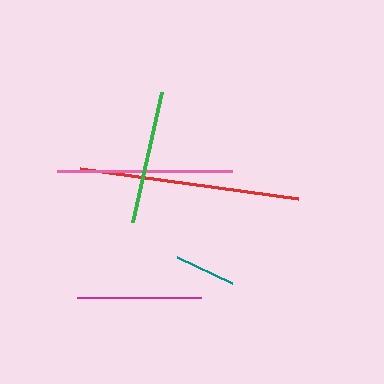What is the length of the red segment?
The red segment is approximately 220 pixels long.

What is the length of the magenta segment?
The magenta segment is approximately 124 pixels long.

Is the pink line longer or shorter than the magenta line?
The pink line is longer than the magenta line.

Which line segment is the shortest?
The teal line is the shortest at approximately 61 pixels.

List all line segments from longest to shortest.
From longest to shortest: red, pink, green, magenta, teal.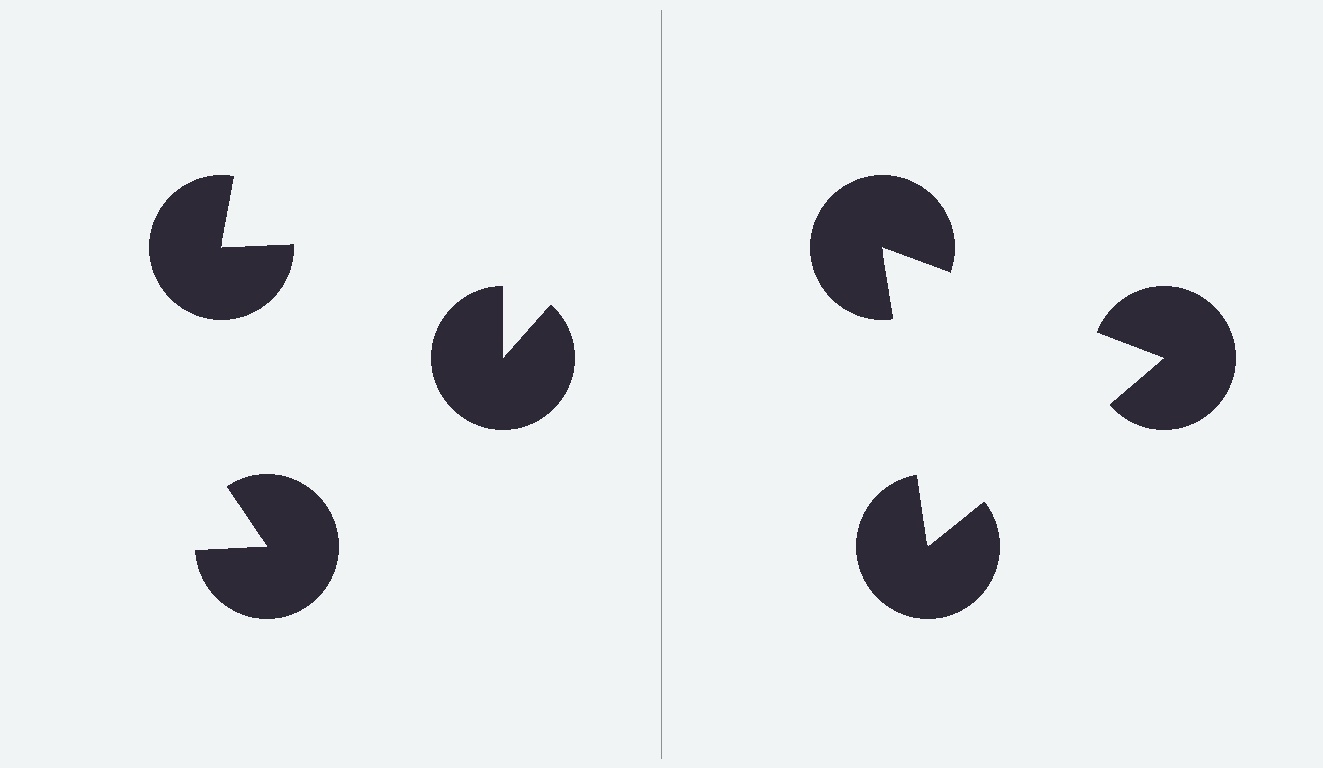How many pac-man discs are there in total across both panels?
6 — 3 on each side.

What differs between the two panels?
The pac-man discs are positioned identically on both sides; only the wedge orientations differ. On the right they align to a triangle; on the left they are misaligned.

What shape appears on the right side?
An illusory triangle.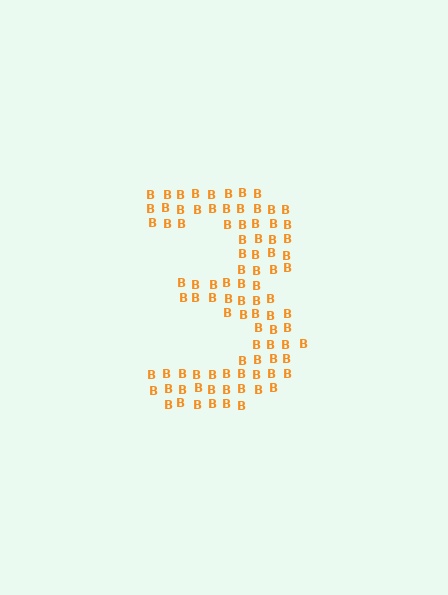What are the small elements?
The small elements are letter B's.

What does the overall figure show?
The overall figure shows the digit 3.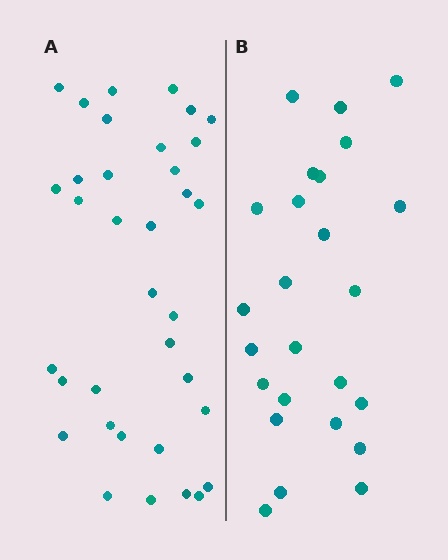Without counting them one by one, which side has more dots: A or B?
Region A (the left region) has more dots.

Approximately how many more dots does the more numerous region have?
Region A has roughly 10 or so more dots than region B.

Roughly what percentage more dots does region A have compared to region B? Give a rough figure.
About 40% more.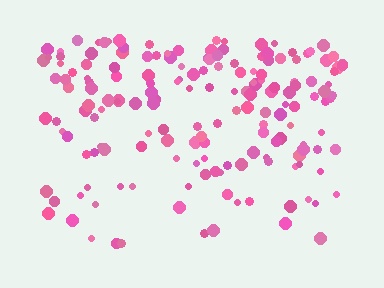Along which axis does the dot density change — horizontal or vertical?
Vertical.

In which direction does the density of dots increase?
From bottom to top, with the top side densest.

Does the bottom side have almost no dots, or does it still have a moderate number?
Still a moderate number, just noticeably fewer than the top.